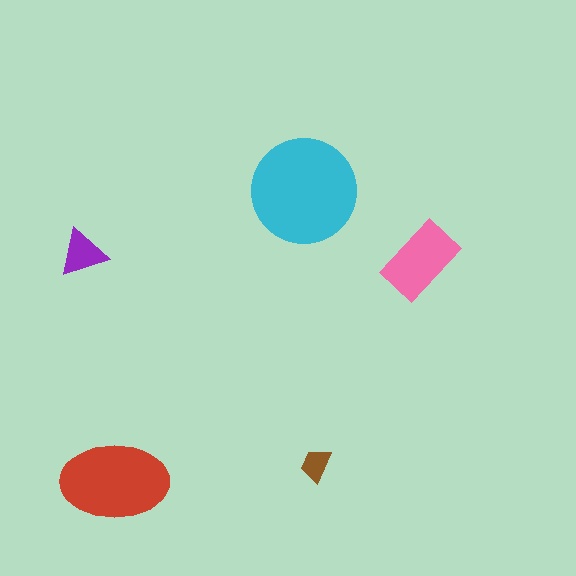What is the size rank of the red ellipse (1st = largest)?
2nd.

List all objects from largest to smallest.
The cyan circle, the red ellipse, the pink rectangle, the purple triangle, the brown trapezoid.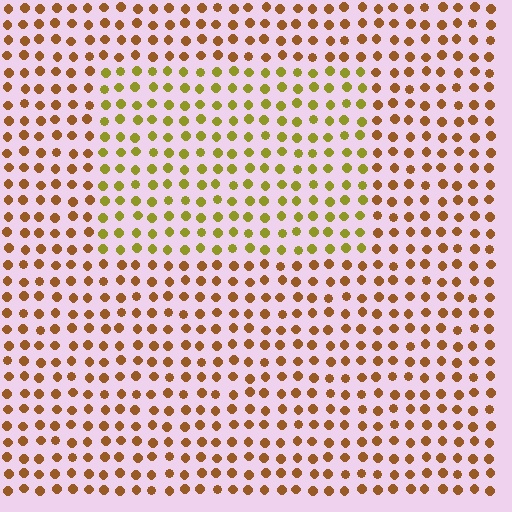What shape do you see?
I see a rectangle.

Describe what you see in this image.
The image is filled with small brown elements in a uniform arrangement. A rectangle-shaped region is visible where the elements are tinted to a slightly different hue, forming a subtle color boundary.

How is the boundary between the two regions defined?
The boundary is defined purely by a slight shift in hue (about 38 degrees). Spacing, size, and orientation are identical on both sides.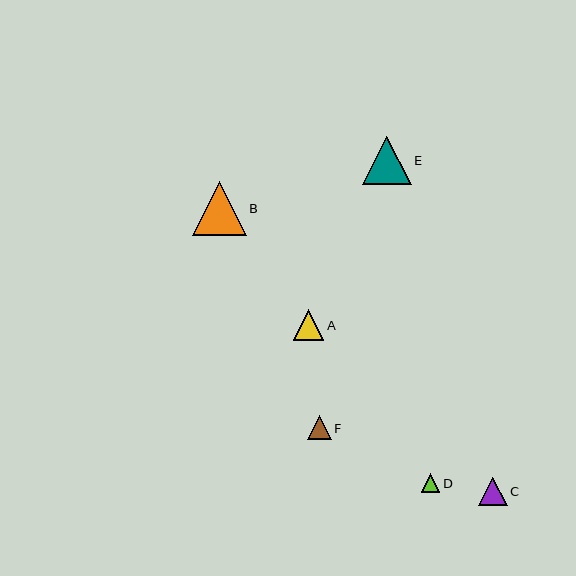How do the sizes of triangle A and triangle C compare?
Triangle A and triangle C are approximately the same size.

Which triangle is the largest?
Triangle B is the largest with a size of approximately 54 pixels.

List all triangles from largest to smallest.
From largest to smallest: B, E, A, C, F, D.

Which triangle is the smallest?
Triangle D is the smallest with a size of approximately 18 pixels.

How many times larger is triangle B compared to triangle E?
Triangle B is approximately 1.1 times the size of triangle E.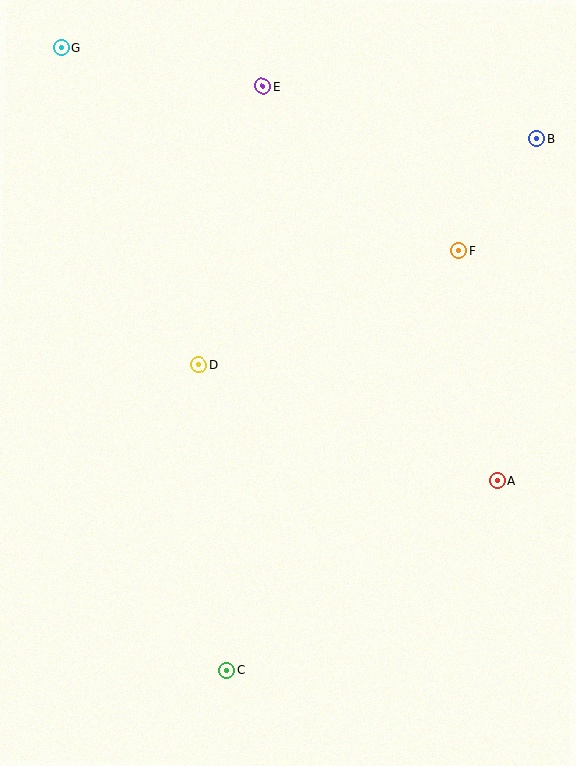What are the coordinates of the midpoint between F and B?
The midpoint between F and B is at (498, 195).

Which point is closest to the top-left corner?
Point G is closest to the top-left corner.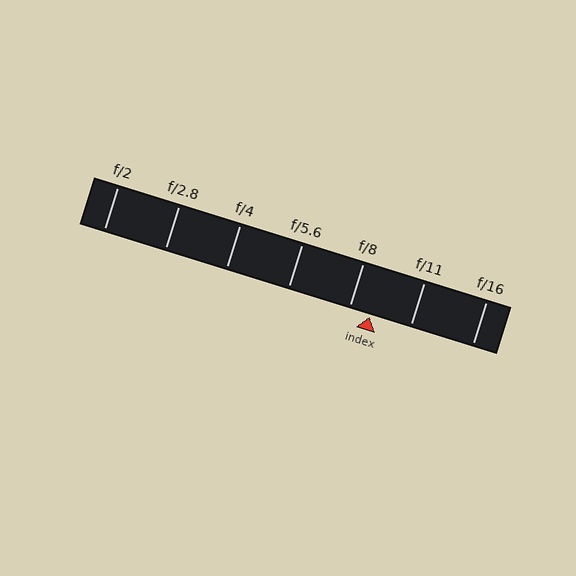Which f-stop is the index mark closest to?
The index mark is closest to f/8.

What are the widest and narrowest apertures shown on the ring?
The widest aperture shown is f/2 and the narrowest is f/16.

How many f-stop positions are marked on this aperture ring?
There are 7 f-stop positions marked.